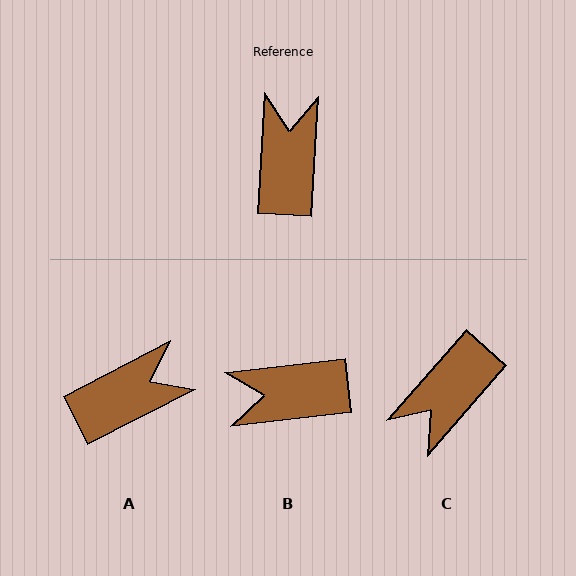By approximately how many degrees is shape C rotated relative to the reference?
Approximately 142 degrees counter-clockwise.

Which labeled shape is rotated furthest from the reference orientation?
C, about 142 degrees away.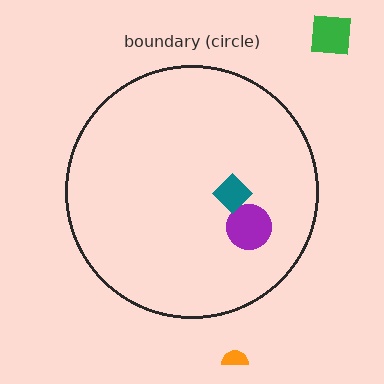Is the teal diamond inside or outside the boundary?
Inside.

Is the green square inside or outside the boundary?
Outside.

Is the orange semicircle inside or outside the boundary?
Outside.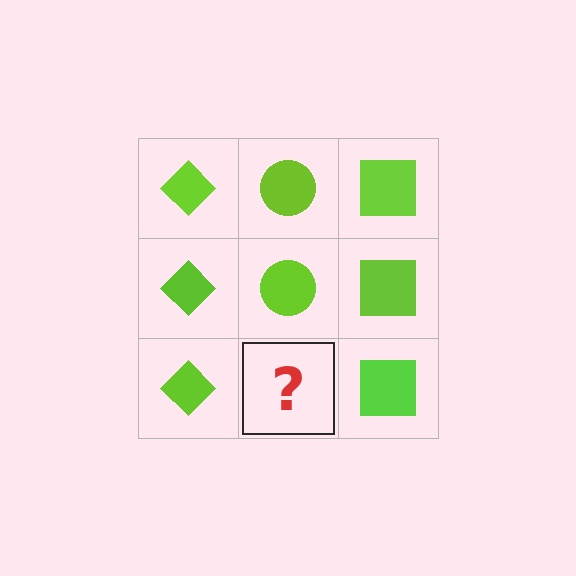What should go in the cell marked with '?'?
The missing cell should contain a lime circle.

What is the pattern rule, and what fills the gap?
The rule is that each column has a consistent shape. The gap should be filled with a lime circle.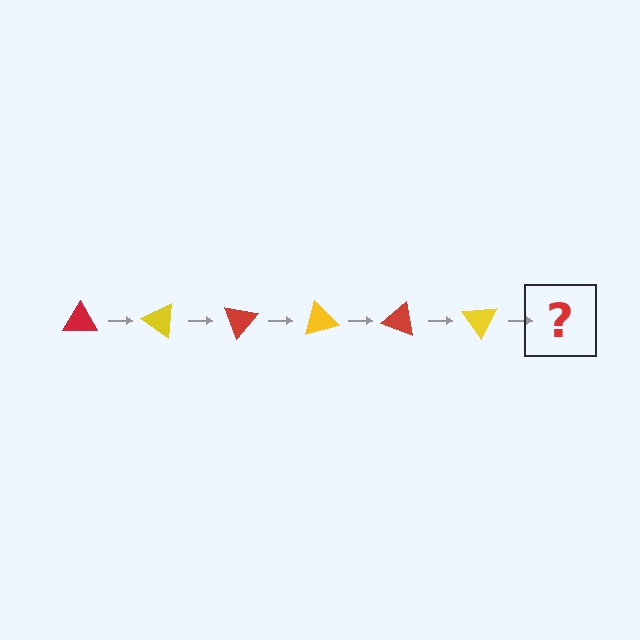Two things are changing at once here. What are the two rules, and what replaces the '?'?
The two rules are that it rotates 35 degrees each step and the color cycles through red and yellow. The '?' should be a red triangle, rotated 210 degrees from the start.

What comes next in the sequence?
The next element should be a red triangle, rotated 210 degrees from the start.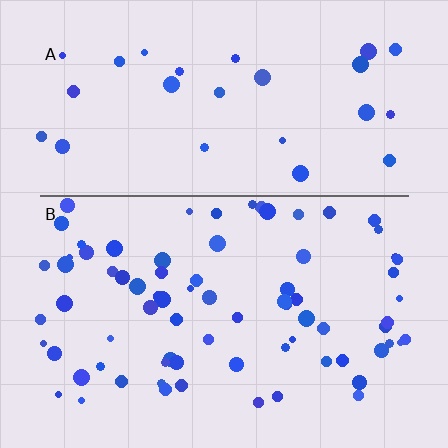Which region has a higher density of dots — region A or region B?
B (the bottom).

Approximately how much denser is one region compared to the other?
Approximately 2.7× — region B over region A.